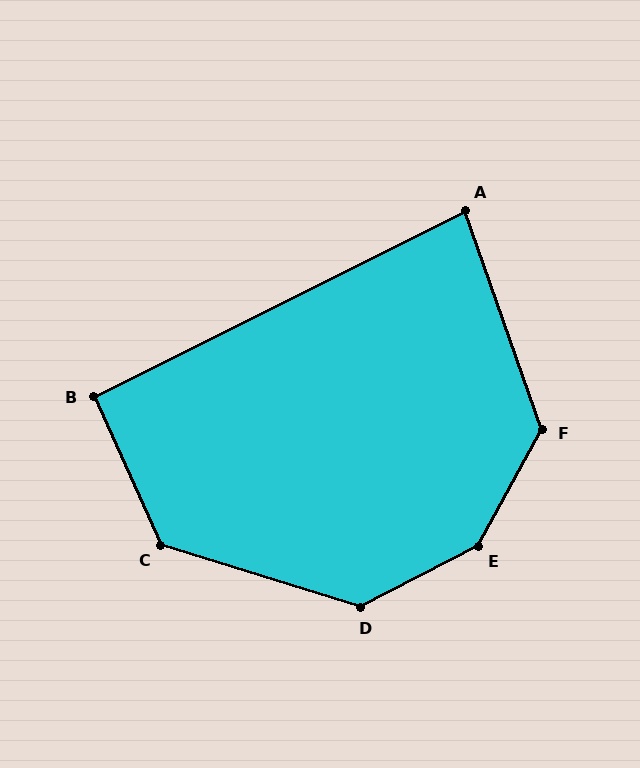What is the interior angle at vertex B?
Approximately 92 degrees (approximately right).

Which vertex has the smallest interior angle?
A, at approximately 83 degrees.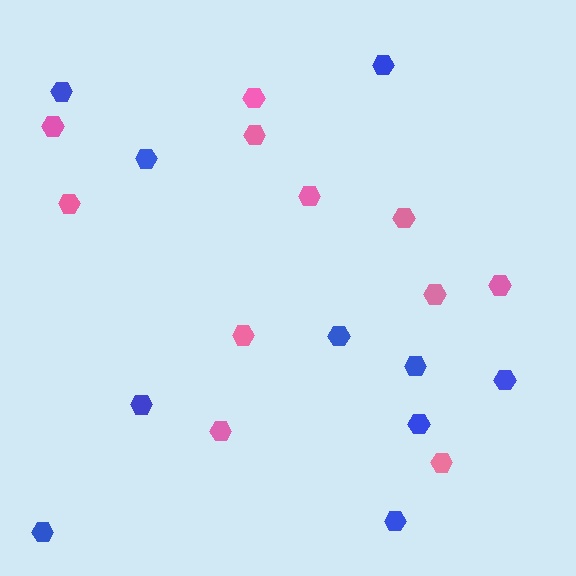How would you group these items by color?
There are 2 groups: one group of pink hexagons (11) and one group of blue hexagons (10).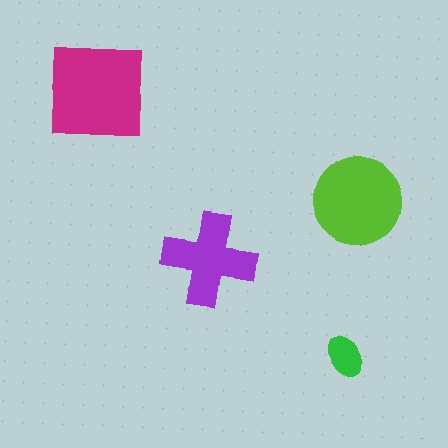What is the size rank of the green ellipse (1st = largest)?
4th.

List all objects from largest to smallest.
The magenta square, the lime circle, the purple cross, the green ellipse.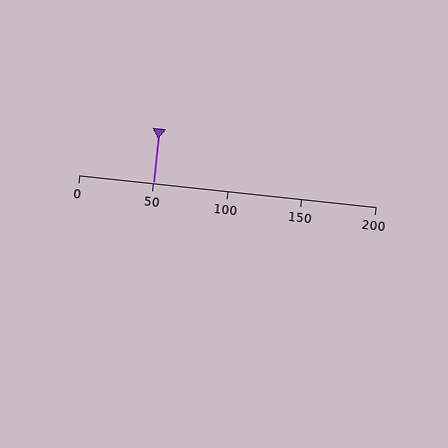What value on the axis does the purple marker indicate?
The marker indicates approximately 50.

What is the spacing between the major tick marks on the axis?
The major ticks are spaced 50 apart.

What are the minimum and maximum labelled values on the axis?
The axis runs from 0 to 200.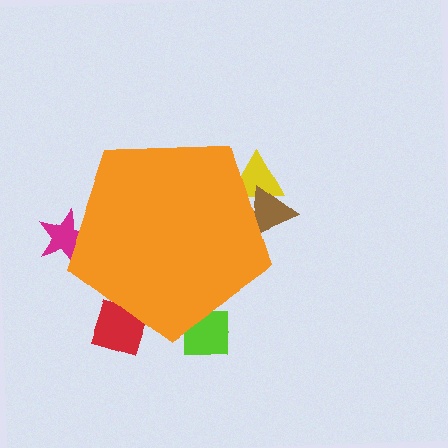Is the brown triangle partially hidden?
Yes, the brown triangle is partially hidden behind the orange pentagon.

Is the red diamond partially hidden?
Yes, the red diamond is partially hidden behind the orange pentagon.